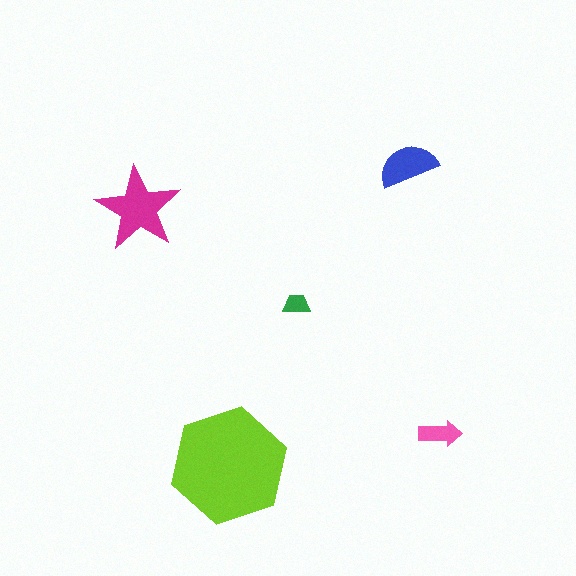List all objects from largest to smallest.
The lime hexagon, the magenta star, the blue semicircle, the pink arrow, the green trapezoid.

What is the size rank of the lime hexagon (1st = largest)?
1st.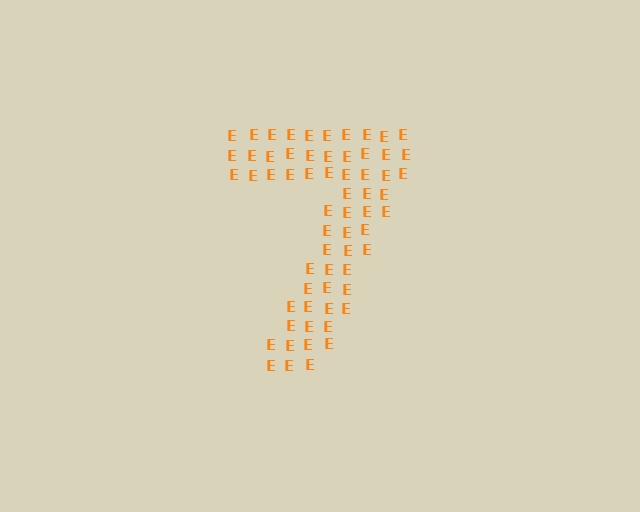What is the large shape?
The large shape is the digit 7.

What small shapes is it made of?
It is made of small letter E's.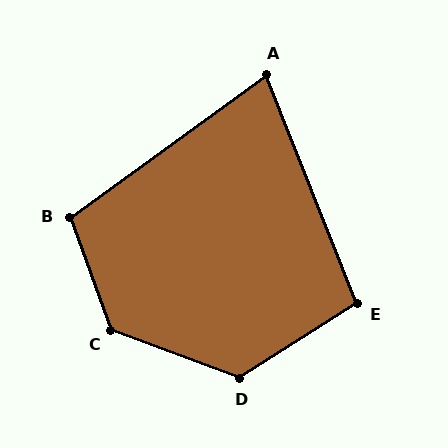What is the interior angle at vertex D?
Approximately 127 degrees (obtuse).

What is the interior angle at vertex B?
Approximately 105 degrees (obtuse).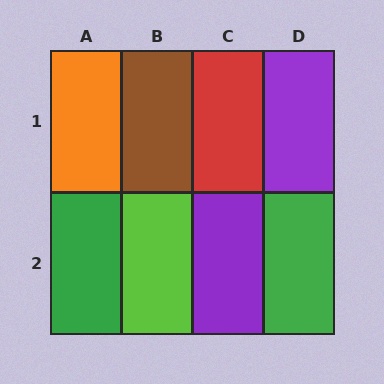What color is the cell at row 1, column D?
Purple.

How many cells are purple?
2 cells are purple.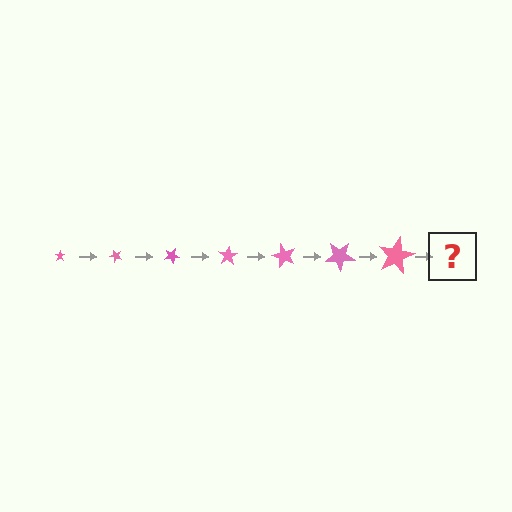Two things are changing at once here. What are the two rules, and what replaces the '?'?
The two rules are that the star grows larger each step and it rotates 50 degrees each step. The '?' should be a star, larger than the previous one and rotated 350 degrees from the start.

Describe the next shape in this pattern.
It should be a star, larger than the previous one and rotated 350 degrees from the start.